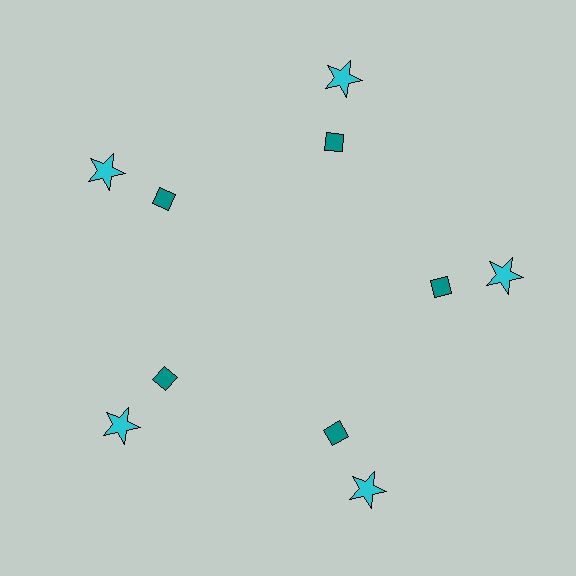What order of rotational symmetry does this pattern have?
This pattern has 5-fold rotational symmetry.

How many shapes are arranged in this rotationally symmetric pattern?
There are 10 shapes, arranged in 5 groups of 2.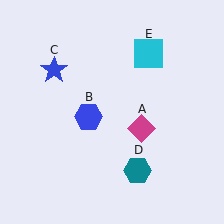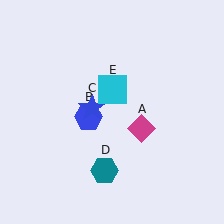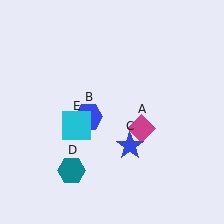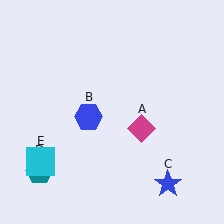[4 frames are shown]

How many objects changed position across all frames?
3 objects changed position: blue star (object C), teal hexagon (object D), cyan square (object E).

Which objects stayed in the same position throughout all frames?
Magenta diamond (object A) and blue hexagon (object B) remained stationary.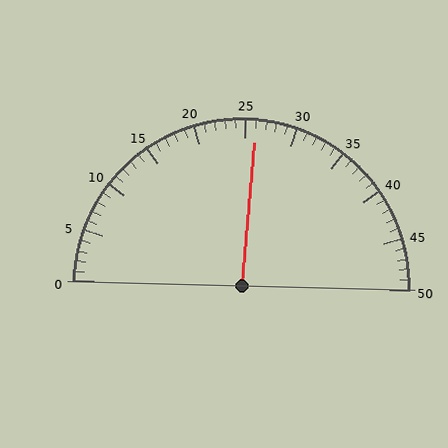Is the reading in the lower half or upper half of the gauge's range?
The reading is in the upper half of the range (0 to 50).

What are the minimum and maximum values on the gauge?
The gauge ranges from 0 to 50.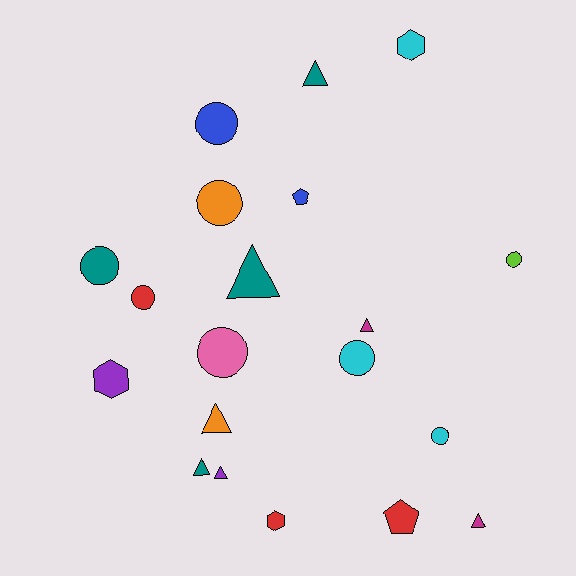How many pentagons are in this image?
There are 2 pentagons.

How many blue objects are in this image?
There are 2 blue objects.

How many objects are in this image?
There are 20 objects.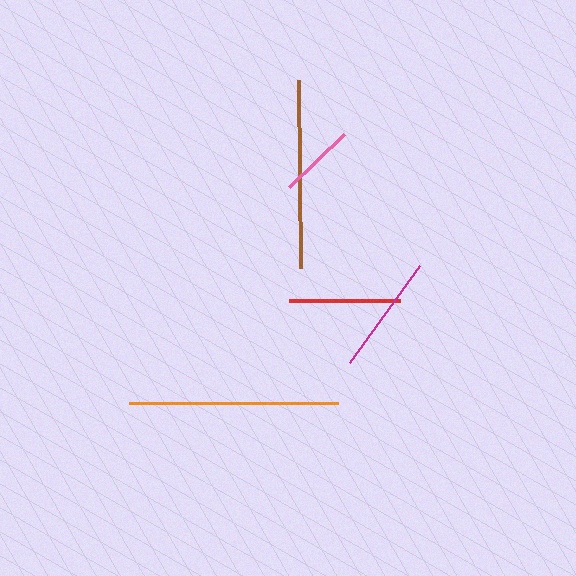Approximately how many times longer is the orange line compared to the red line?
The orange line is approximately 1.9 times the length of the red line.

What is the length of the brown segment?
The brown segment is approximately 188 pixels long.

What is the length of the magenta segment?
The magenta segment is approximately 120 pixels long.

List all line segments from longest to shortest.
From longest to shortest: orange, brown, magenta, red, pink.